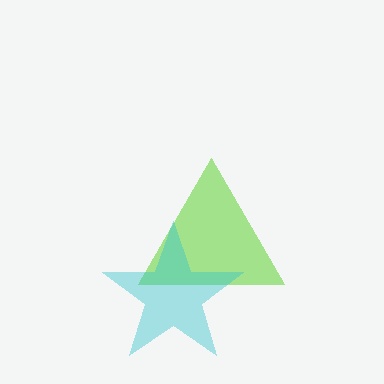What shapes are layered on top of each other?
The layered shapes are: a lime triangle, a cyan star.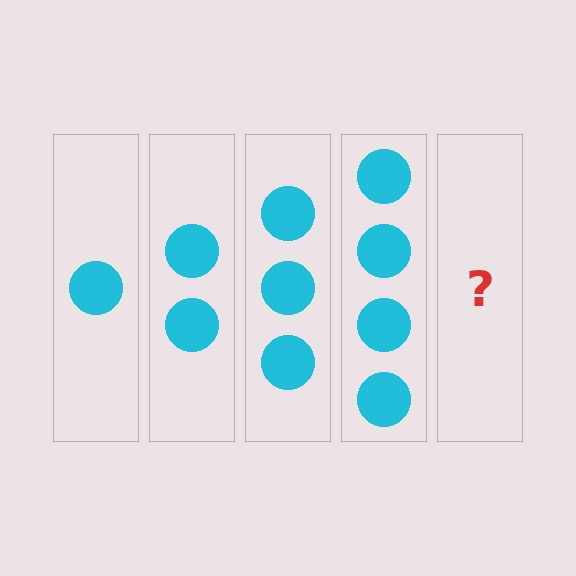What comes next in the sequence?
The next element should be 5 circles.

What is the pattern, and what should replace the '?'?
The pattern is that each step adds one more circle. The '?' should be 5 circles.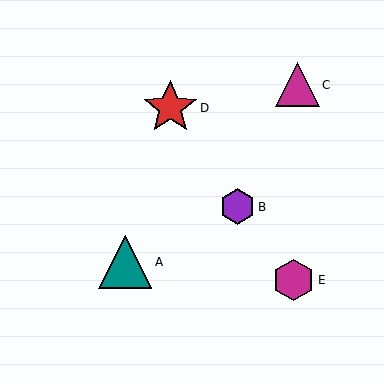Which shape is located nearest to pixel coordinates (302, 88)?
The magenta triangle (labeled C) at (297, 85) is nearest to that location.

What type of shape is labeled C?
Shape C is a magenta triangle.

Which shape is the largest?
The red star (labeled D) is the largest.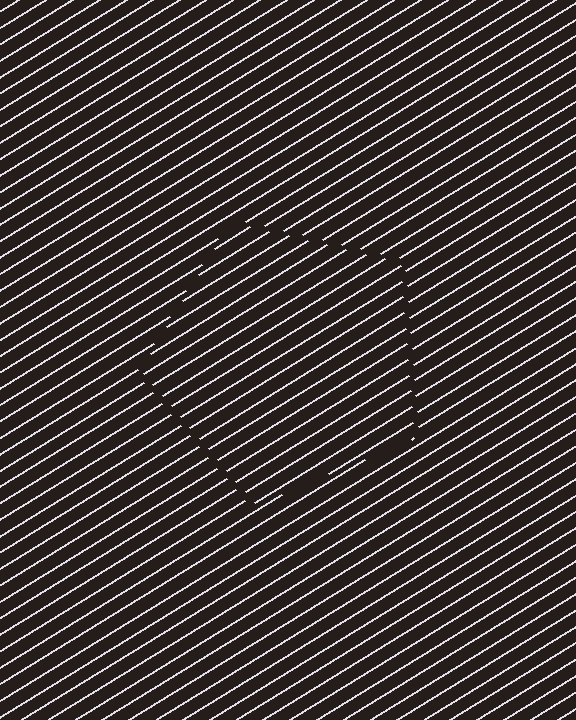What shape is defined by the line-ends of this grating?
An illusory pentagon. The interior of the shape contains the same grating, shifted by half a period — the contour is defined by the phase discontinuity where line-ends from the inner and outer gratings abut.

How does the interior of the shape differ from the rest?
The interior of the shape contains the same grating, shifted by half a period — the contour is defined by the phase discontinuity where line-ends from the inner and outer gratings abut.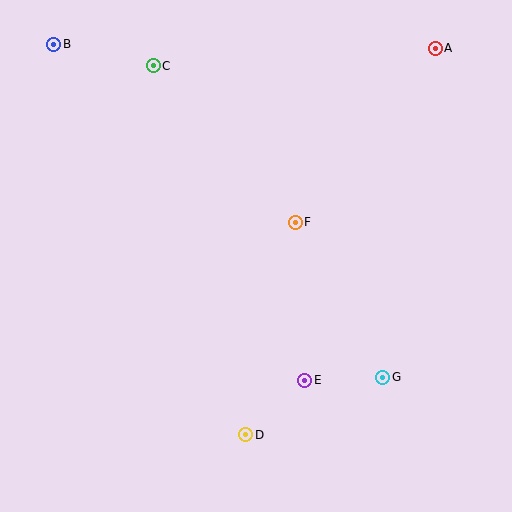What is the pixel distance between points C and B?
The distance between C and B is 102 pixels.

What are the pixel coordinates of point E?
Point E is at (305, 380).